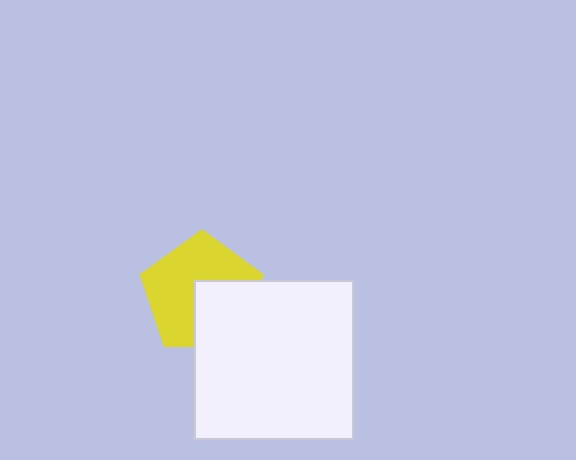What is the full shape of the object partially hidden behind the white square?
The partially hidden object is a yellow pentagon.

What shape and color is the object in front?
The object in front is a white square.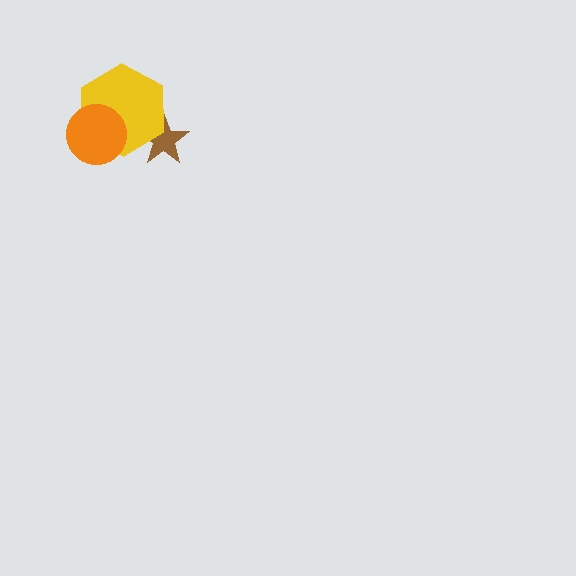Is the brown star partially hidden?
Yes, it is partially covered by another shape.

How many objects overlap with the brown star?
1 object overlaps with the brown star.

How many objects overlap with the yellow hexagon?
2 objects overlap with the yellow hexagon.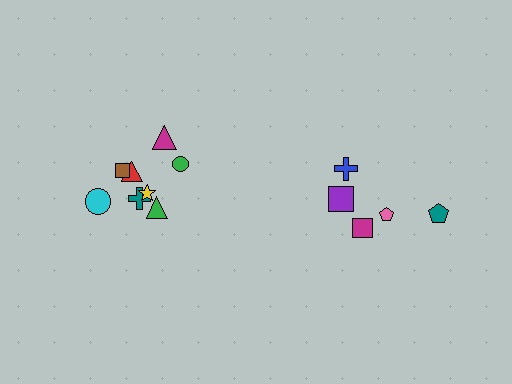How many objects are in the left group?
There are 8 objects.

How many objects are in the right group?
There are 5 objects.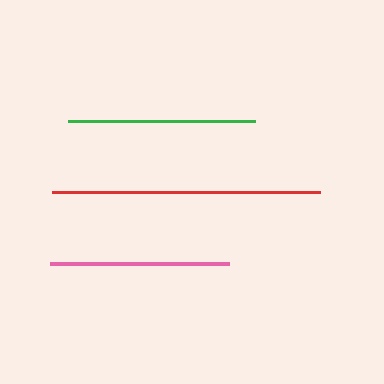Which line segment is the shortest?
The pink line is the shortest at approximately 179 pixels.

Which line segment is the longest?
The red line is the longest at approximately 267 pixels.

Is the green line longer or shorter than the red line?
The red line is longer than the green line.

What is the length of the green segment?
The green segment is approximately 186 pixels long.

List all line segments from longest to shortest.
From longest to shortest: red, green, pink.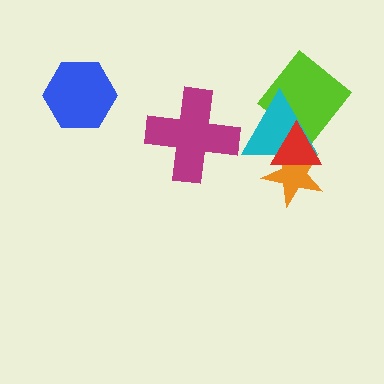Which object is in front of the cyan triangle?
The red triangle is in front of the cyan triangle.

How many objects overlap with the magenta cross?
0 objects overlap with the magenta cross.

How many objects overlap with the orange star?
2 objects overlap with the orange star.